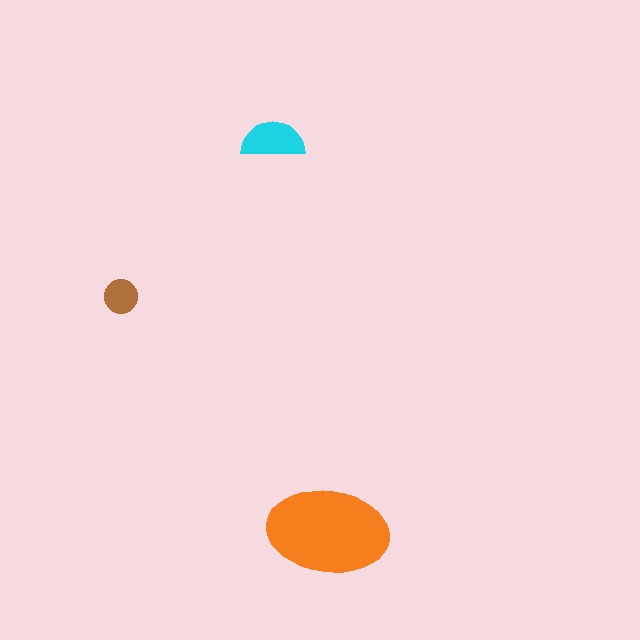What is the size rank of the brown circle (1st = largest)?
3rd.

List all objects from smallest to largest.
The brown circle, the cyan semicircle, the orange ellipse.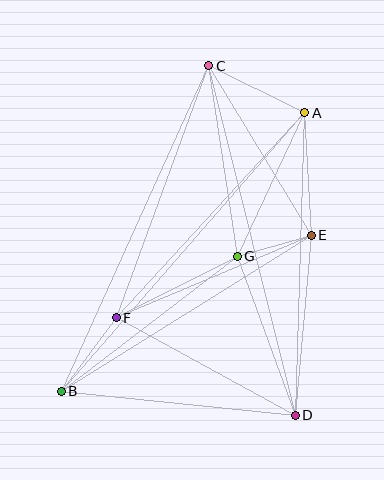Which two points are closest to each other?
Points E and G are closest to each other.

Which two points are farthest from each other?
Points A and B are farthest from each other.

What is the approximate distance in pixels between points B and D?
The distance between B and D is approximately 235 pixels.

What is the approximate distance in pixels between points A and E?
The distance between A and E is approximately 123 pixels.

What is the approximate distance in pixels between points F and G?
The distance between F and G is approximately 136 pixels.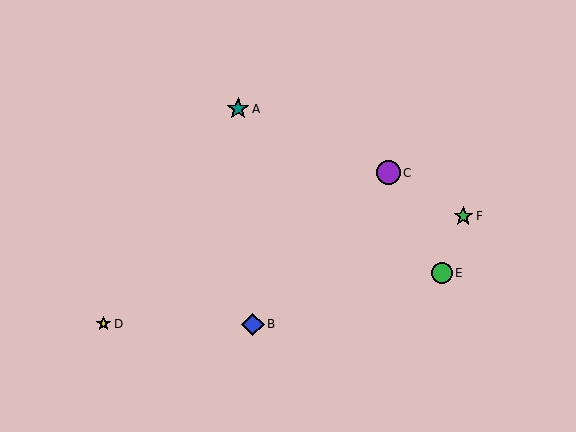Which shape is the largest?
The purple circle (labeled C) is the largest.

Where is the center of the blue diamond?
The center of the blue diamond is at (253, 324).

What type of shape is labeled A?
Shape A is a teal star.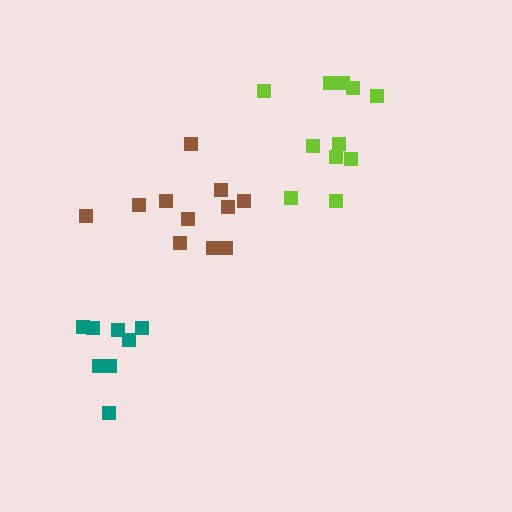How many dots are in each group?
Group 1: 11 dots, Group 2: 8 dots, Group 3: 11 dots (30 total).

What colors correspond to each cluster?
The clusters are colored: lime, teal, brown.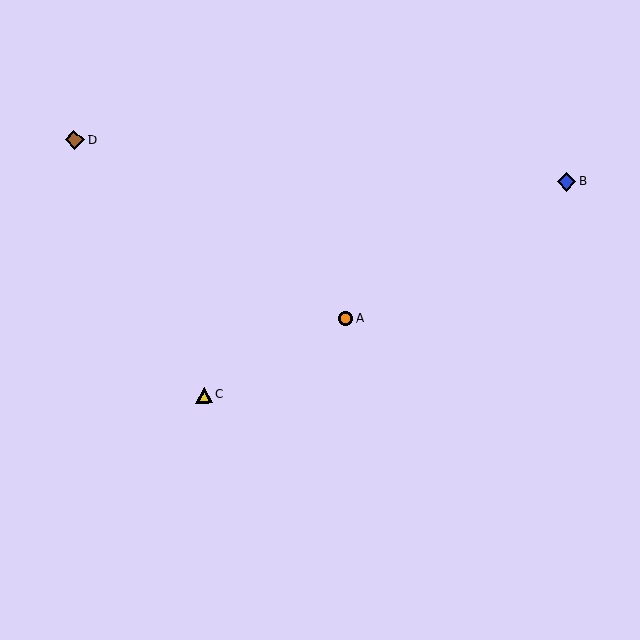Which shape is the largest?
The brown diamond (labeled D) is the largest.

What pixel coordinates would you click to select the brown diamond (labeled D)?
Click at (74, 140) to select the brown diamond D.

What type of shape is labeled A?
Shape A is an orange circle.